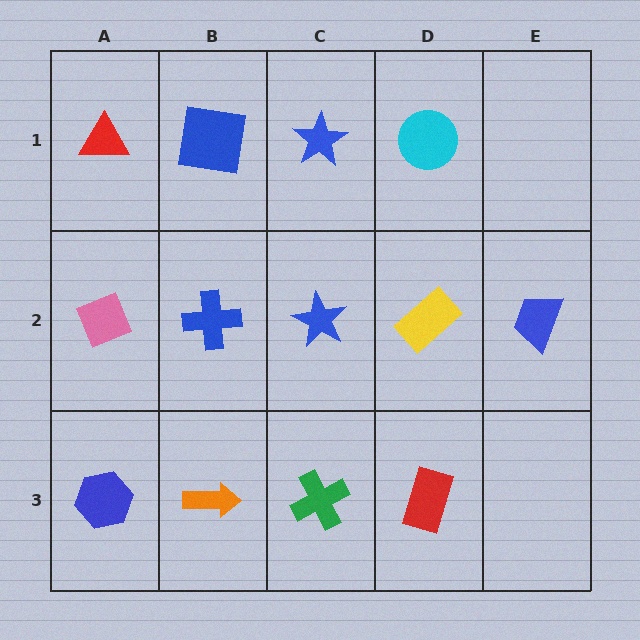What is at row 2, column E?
A blue trapezoid.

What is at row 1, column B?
A blue square.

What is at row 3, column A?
A blue hexagon.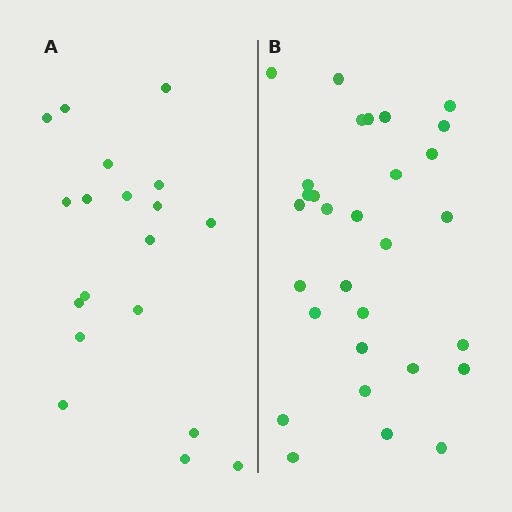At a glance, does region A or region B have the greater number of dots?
Region B (the right region) has more dots.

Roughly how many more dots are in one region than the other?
Region B has roughly 12 or so more dots than region A.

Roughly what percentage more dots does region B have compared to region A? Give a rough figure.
About 60% more.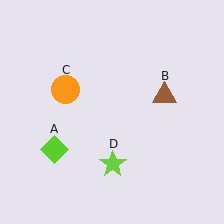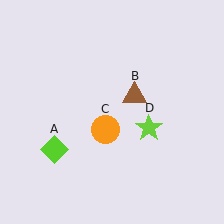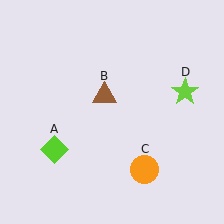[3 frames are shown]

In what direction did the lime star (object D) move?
The lime star (object D) moved up and to the right.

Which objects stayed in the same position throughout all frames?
Lime diamond (object A) remained stationary.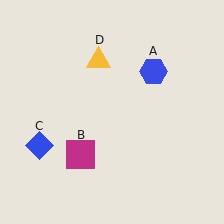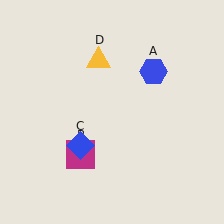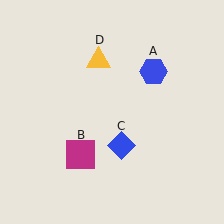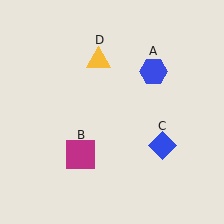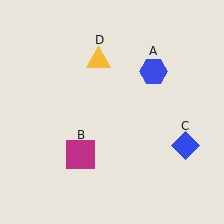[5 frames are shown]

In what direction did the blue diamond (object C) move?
The blue diamond (object C) moved right.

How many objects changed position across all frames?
1 object changed position: blue diamond (object C).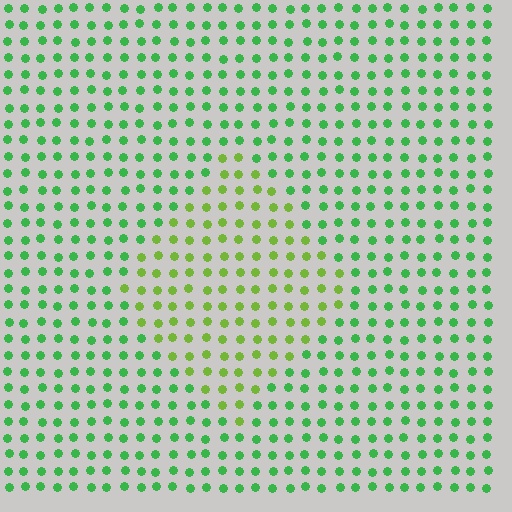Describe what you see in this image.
The image is filled with small green elements in a uniform arrangement. A diamond-shaped region is visible where the elements are tinted to a slightly different hue, forming a subtle color boundary.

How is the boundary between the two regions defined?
The boundary is defined purely by a slight shift in hue (about 37 degrees). Spacing, size, and orientation are identical on both sides.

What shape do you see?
I see a diamond.